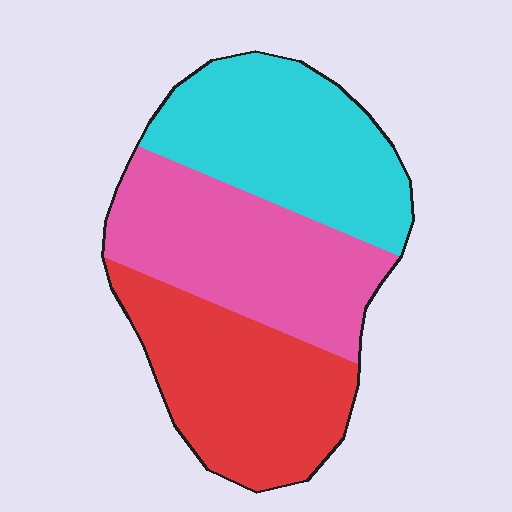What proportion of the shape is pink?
Pink covers roughly 35% of the shape.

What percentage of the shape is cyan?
Cyan covers about 35% of the shape.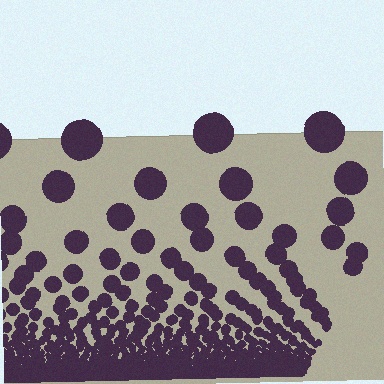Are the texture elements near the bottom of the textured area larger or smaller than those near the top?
Smaller. The gradient is inverted — elements near the bottom are smaller and denser.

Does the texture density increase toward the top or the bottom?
Density increases toward the bottom.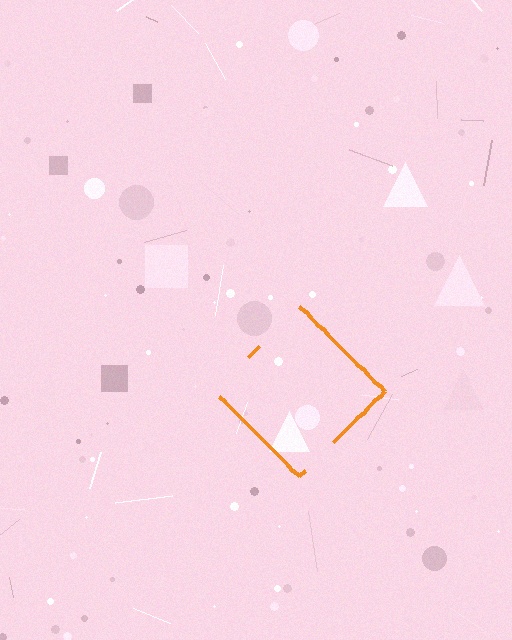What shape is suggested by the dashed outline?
The dashed outline suggests a diamond.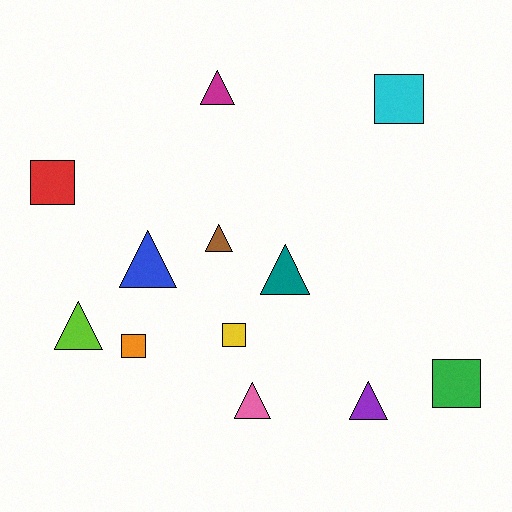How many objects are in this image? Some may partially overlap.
There are 12 objects.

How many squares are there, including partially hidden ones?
There are 5 squares.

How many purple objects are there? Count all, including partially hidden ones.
There is 1 purple object.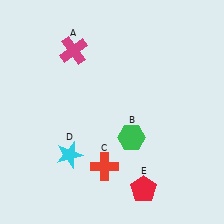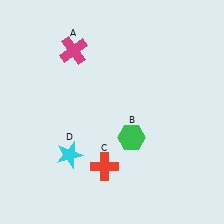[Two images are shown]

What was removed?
The red pentagon (E) was removed in Image 2.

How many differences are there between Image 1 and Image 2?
There is 1 difference between the two images.